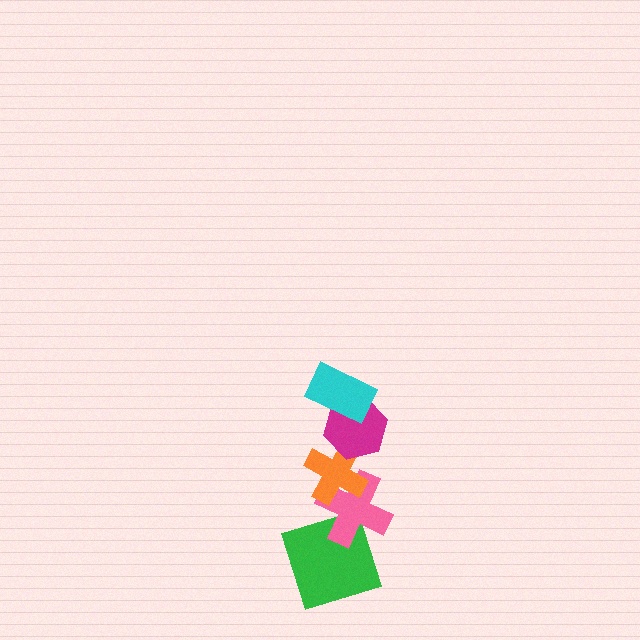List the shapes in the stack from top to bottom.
From top to bottom: the cyan rectangle, the magenta hexagon, the orange cross, the pink cross, the green square.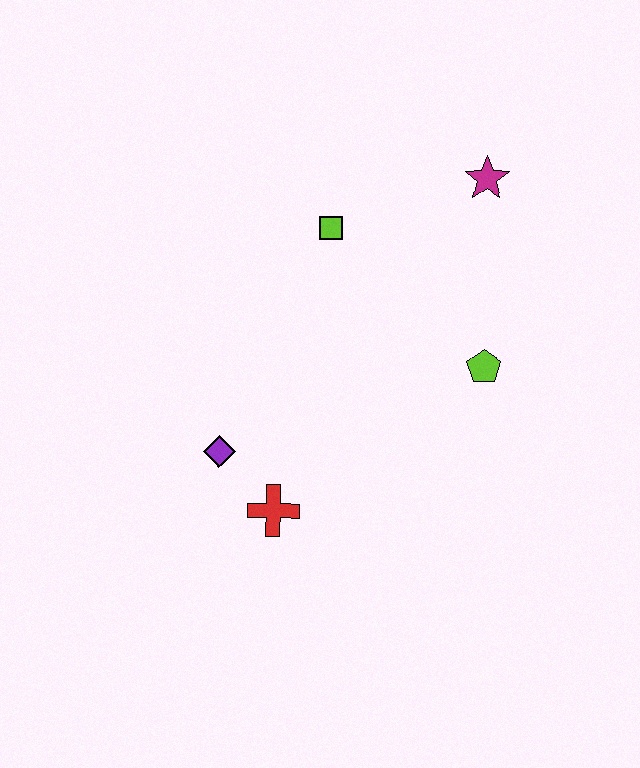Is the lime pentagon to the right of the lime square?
Yes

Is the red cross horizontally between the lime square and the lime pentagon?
No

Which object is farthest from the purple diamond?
The magenta star is farthest from the purple diamond.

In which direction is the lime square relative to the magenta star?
The lime square is to the left of the magenta star.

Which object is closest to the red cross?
The purple diamond is closest to the red cross.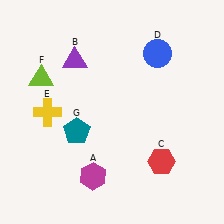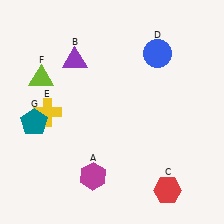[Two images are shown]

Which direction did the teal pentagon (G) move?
The teal pentagon (G) moved left.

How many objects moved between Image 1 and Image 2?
2 objects moved between the two images.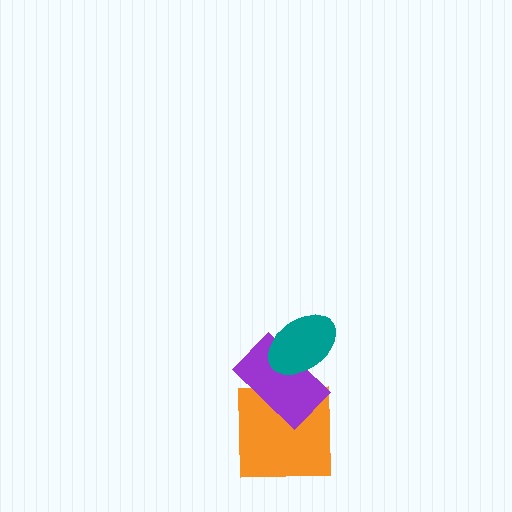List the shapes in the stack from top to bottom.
From top to bottom: the teal ellipse, the purple rectangle, the orange square.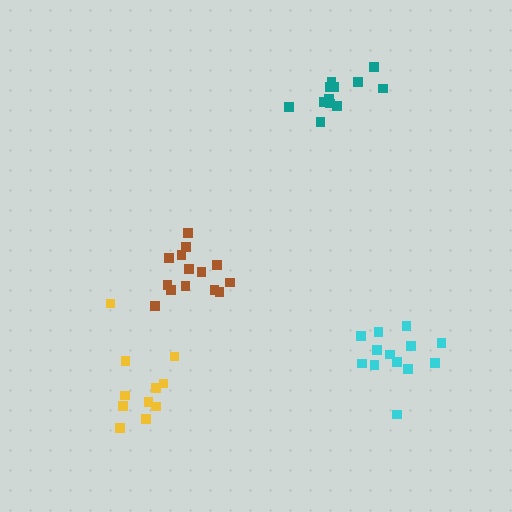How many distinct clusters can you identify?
There are 4 distinct clusters.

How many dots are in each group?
Group 1: 12 dots, Group 2: 13 dots, Group 3: 11 dots, Group 4: 14 dots (50 total).